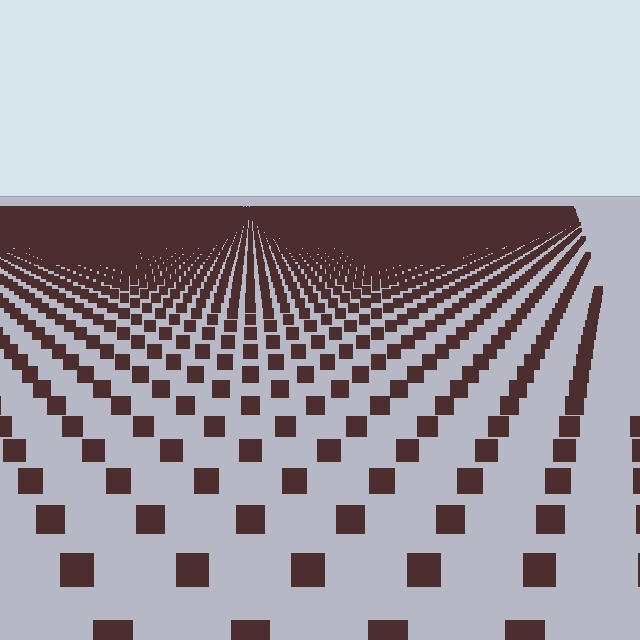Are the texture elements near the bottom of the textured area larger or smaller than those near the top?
Larger. Near the bottom, elements are closer to the viewer and appear at a bigger on-screen size.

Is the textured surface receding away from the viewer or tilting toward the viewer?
The surface is receding away from the viewer. Texture elements get smaller and denser toward the top.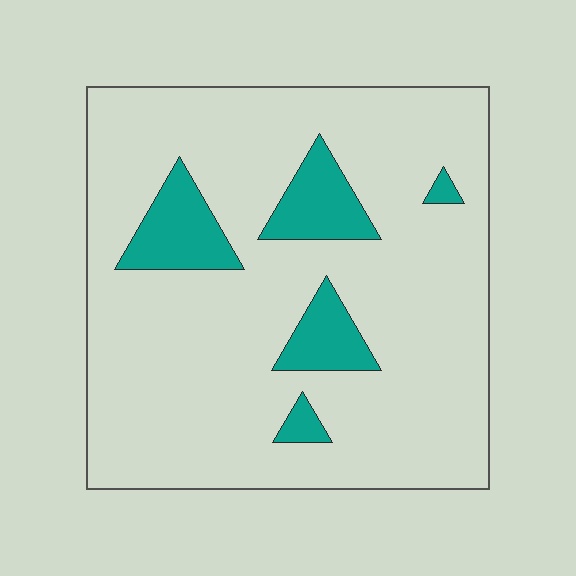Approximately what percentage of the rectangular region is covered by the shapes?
Approximately 15%.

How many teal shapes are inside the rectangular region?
5.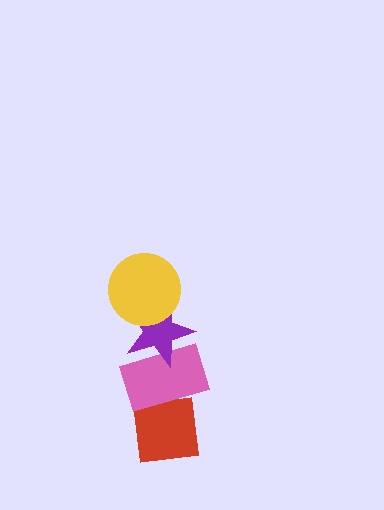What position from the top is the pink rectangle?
The pink rectangle is 3rd from the top.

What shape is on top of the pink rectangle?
The purple star is on top of the pink rectangle.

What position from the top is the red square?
The red square is 4th from the top.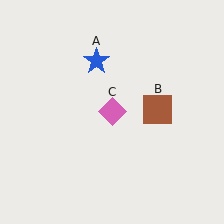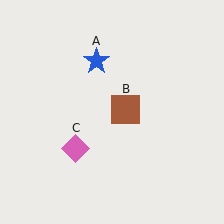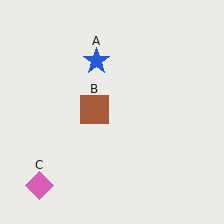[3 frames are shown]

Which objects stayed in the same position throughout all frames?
Blue star (object A) remained stationary.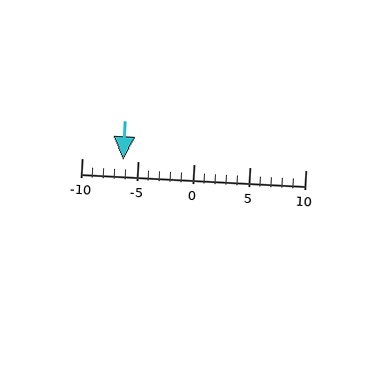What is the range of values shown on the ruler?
The ruler shows values from -10 to 10.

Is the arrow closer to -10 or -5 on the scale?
The arrow is closer to -5.